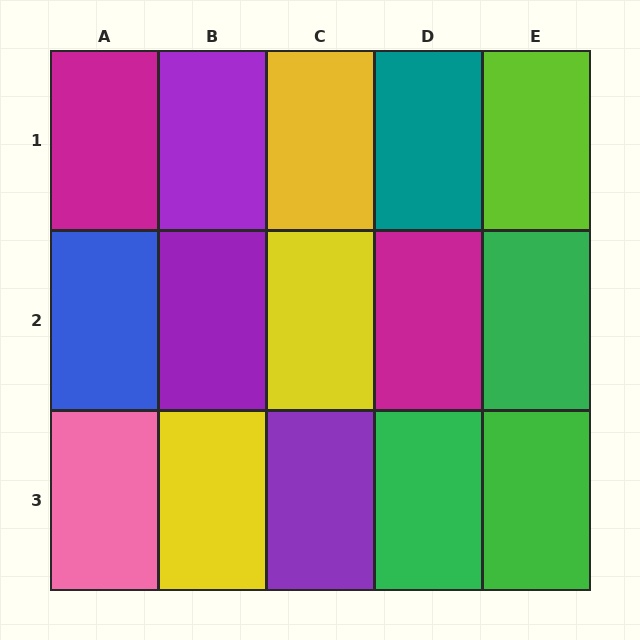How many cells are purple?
3 cells are purple.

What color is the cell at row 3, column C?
Purple.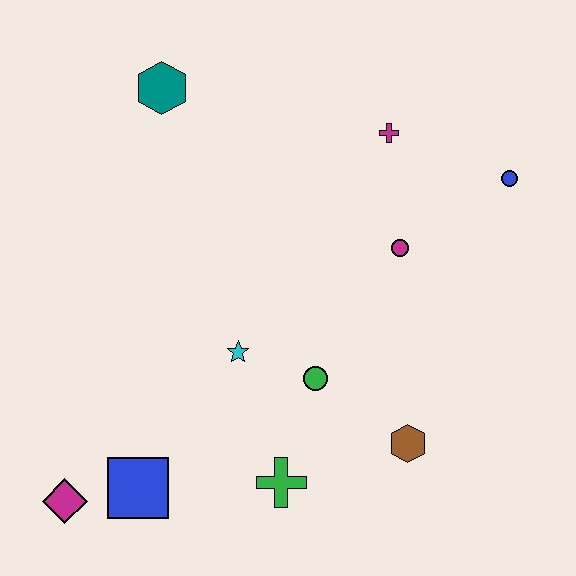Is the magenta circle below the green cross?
No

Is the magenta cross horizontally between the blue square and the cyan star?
No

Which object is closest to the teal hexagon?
The magenta cross is closest to the teal hexagon.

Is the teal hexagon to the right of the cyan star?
No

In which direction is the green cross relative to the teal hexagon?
The green cross is below the teal hexagon.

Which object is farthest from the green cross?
The teal hexagon is farthest from the green cross.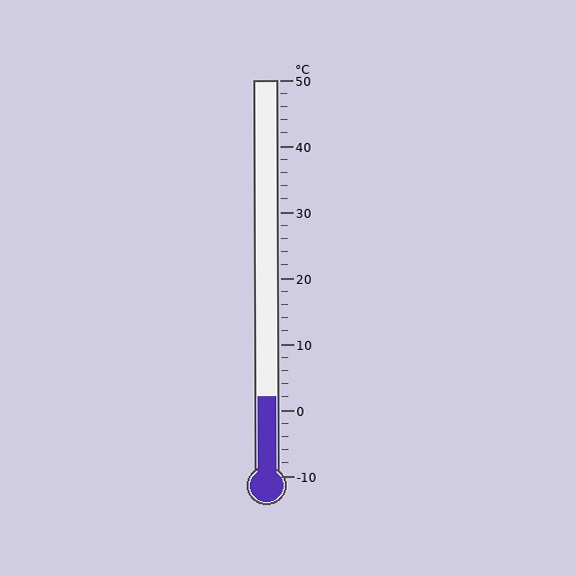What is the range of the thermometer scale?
The thermometer scale ranges from -10°C to 50°C.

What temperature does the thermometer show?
The thermometer shows approximately 2°C.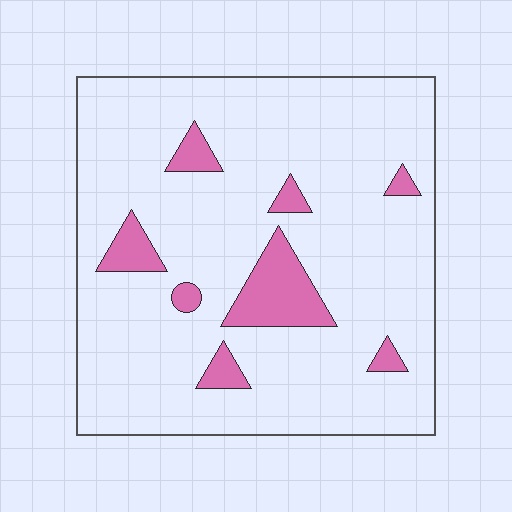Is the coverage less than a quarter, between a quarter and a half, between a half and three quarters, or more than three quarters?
Less than a quarter.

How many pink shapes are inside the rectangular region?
8.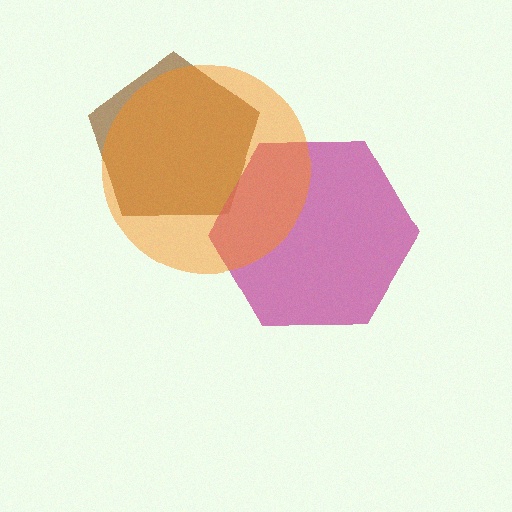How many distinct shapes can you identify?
There are 3 distinct shapes: a brown pentagon, a magenta hexagon, an orange circle.